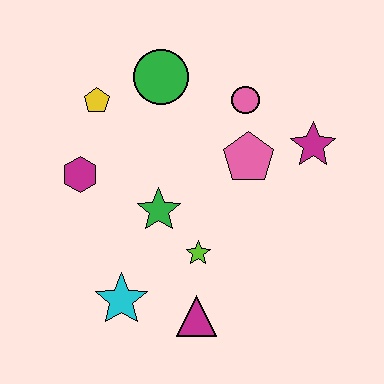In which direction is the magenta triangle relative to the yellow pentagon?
The magenta triangle is below the yellow pentagon.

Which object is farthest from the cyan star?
The magenta star is farthest from the cyan star.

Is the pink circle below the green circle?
Yes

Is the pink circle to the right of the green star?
Yes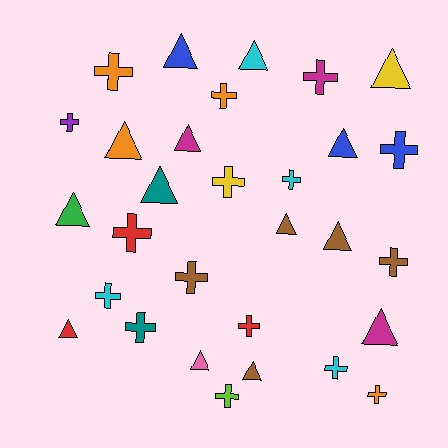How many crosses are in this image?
There are 16 crosses.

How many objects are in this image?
There are 30 objects.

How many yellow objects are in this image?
There are 2 yellow objects.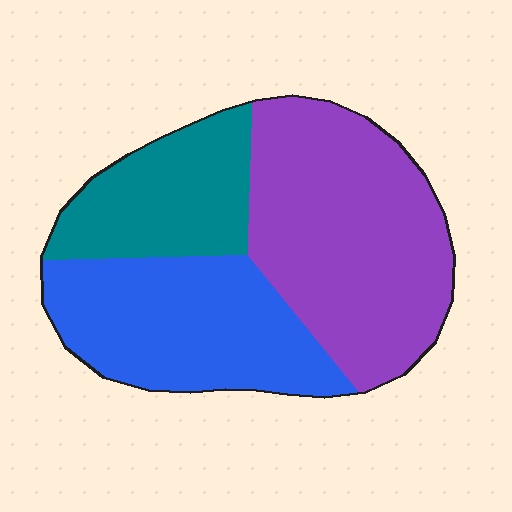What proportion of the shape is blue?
Blue covers about 35% of the shape.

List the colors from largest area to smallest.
From largest to smallest: purple, blue, teal.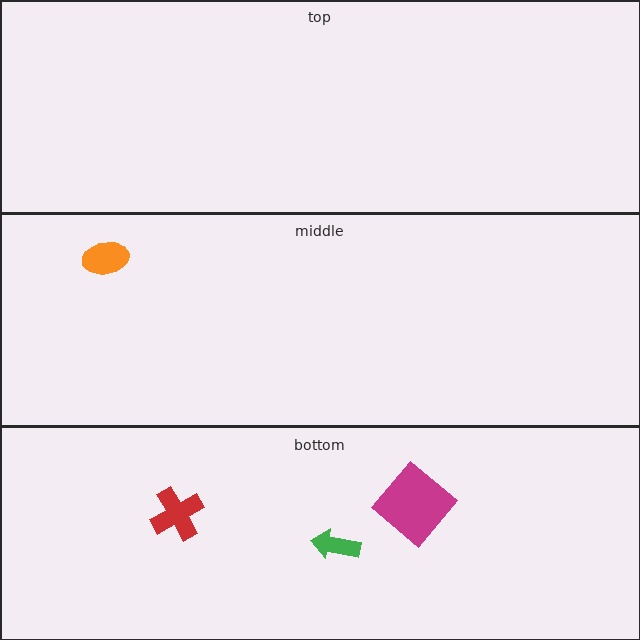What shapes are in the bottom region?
The red cross, the green arrow, the magenta diamond.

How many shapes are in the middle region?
1.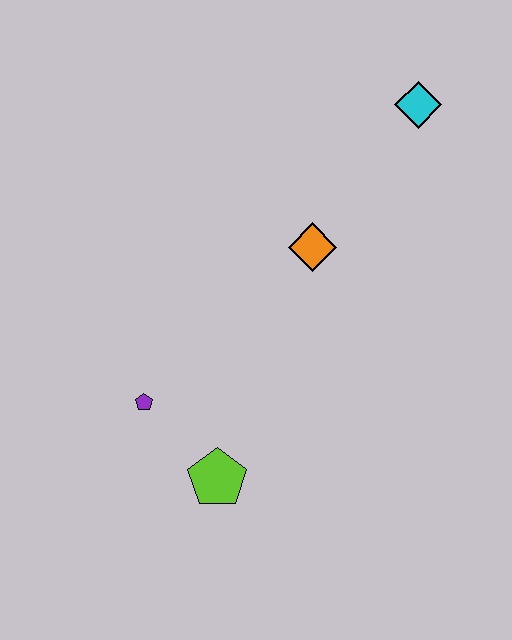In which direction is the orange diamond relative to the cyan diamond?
The orange diamond is below the cyan diamond.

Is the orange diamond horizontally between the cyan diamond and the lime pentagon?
Yes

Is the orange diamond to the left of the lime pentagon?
No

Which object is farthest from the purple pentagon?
The cyan diamond is farthest from the purple pentagon.